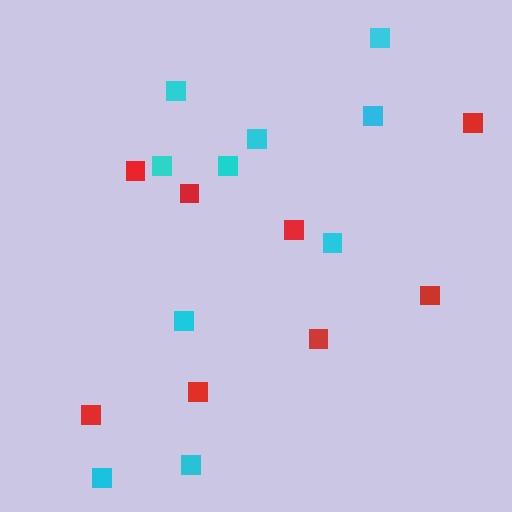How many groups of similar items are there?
There are 2 groups: one group of cyan squares (10) and one group of red squares (8).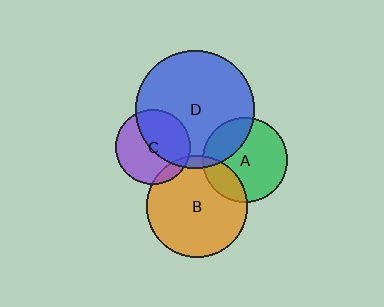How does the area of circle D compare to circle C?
Approximately 2.5 times.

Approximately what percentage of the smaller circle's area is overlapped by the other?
Approximately 10%.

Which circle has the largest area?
Circle D (blue).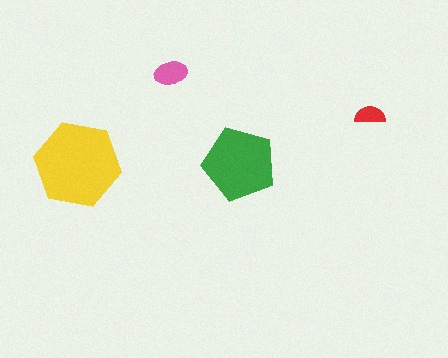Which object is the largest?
The yellow hexagon.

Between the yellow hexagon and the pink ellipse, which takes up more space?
The yellow hexagon.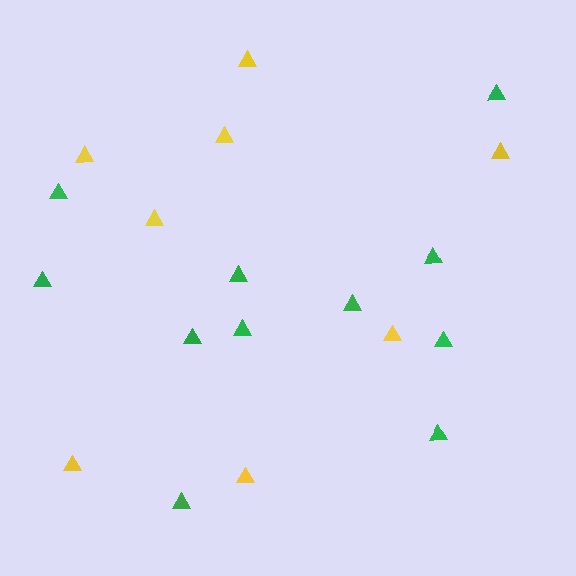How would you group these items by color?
There are 2 groups: one group of yellow triangles (8) and one group of green triangles (11).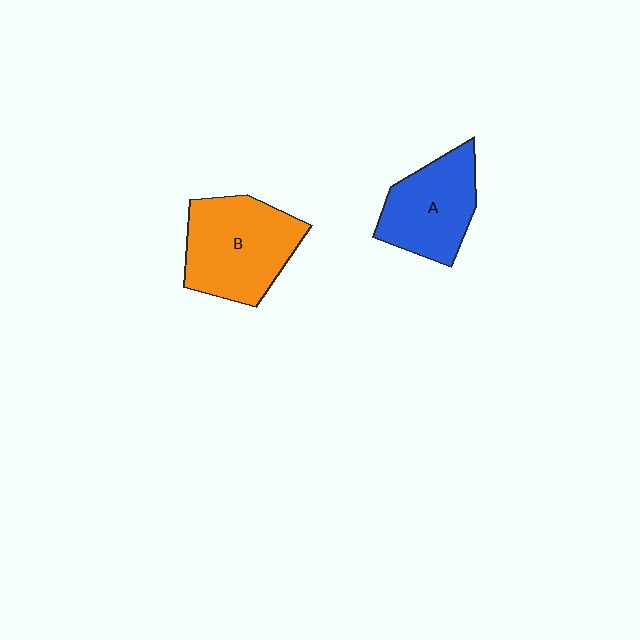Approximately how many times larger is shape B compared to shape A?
Approximately 1.2 times.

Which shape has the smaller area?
Shape A (blue).